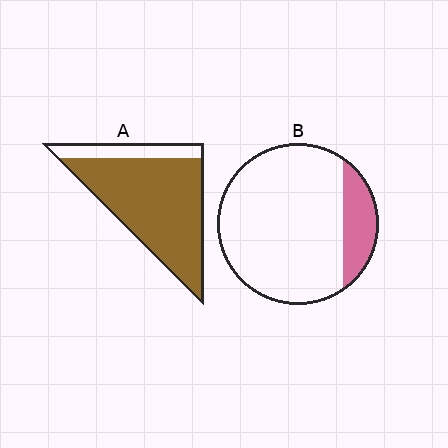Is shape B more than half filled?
No.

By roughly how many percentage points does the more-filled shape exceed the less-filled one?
By roughly 65 percentage points (A over B).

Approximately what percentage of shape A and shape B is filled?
A is approximately 80% and B is approximately 15%.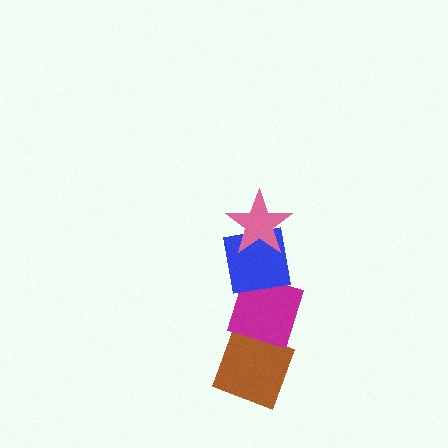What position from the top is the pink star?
The pink star is 1st from the top.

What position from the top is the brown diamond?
The brown diamond is 4th from the top.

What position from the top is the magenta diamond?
The magenta diamond is 3rd from the top.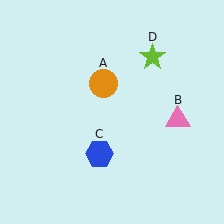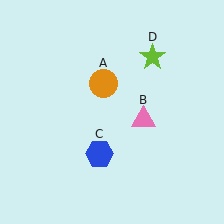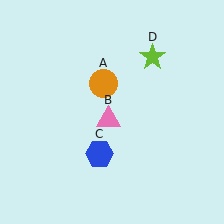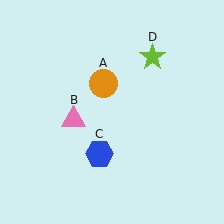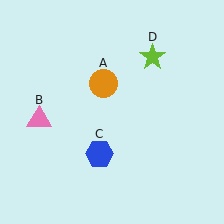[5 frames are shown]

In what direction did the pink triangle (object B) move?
The pink triangle (object B) moved left.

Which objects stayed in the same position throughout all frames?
Orange circle (object A) and blue hexagon (object C) and lime star (object D) remained stationary.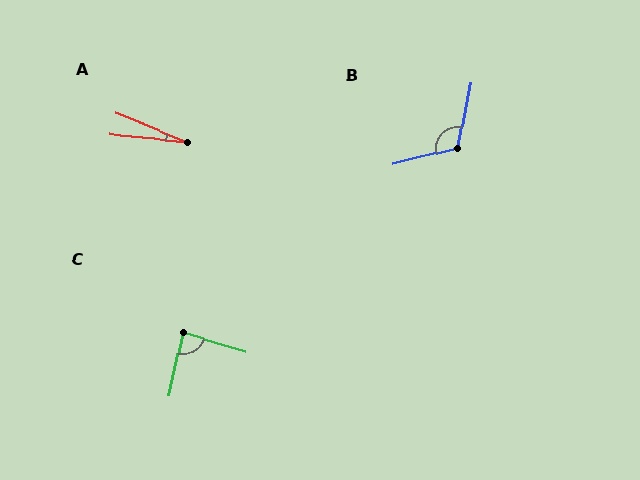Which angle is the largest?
B, at approximately 115 degrees.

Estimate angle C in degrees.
Approximately 86 degrees.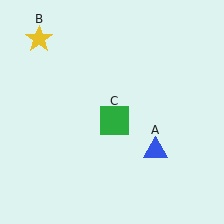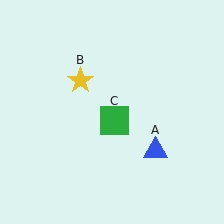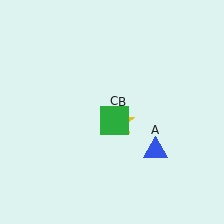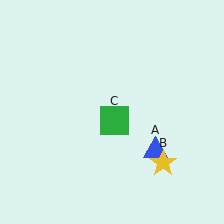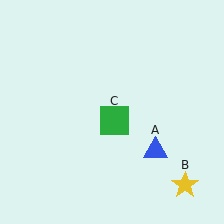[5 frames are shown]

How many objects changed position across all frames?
1 object changed position: yellow star (object B).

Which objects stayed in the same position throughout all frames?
Blue triangle (object A) and green square (object C) remained stationary.